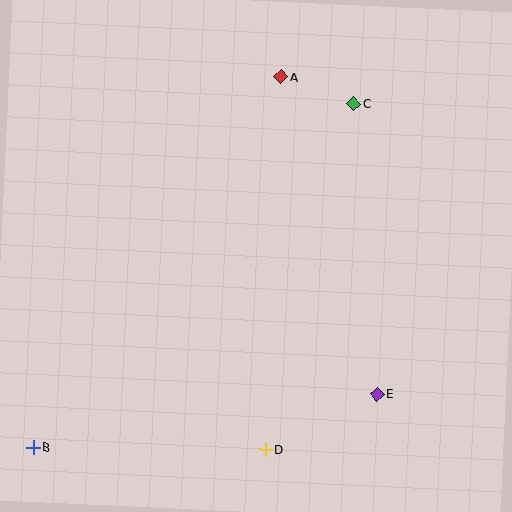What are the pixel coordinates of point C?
Point C is at (354, 104).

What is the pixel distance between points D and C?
The distance between D and C is 357 pixels.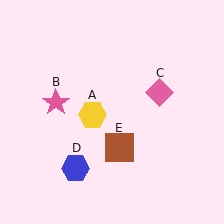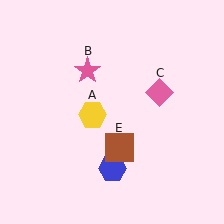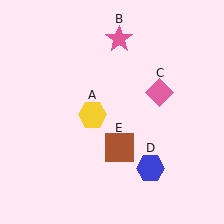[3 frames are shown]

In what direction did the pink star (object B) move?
The pink star (object B) moved up and to the right.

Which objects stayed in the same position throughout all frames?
Yellow hexagon (object A) and pink diamond (object C) and brown square (object E) remained stationary.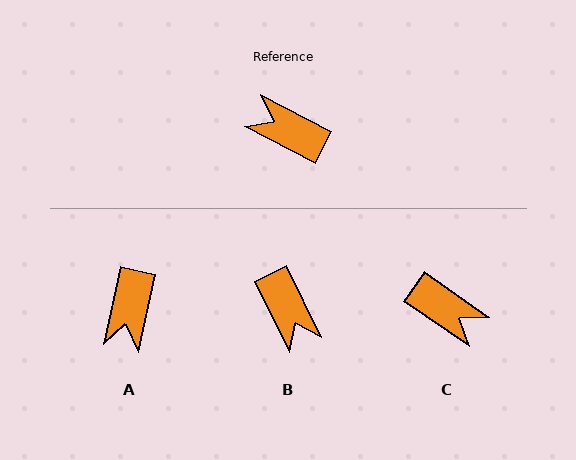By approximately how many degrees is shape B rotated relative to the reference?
Approximately 144 degrees counter-clockwise.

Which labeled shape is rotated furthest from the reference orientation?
C, about 173 degrees away.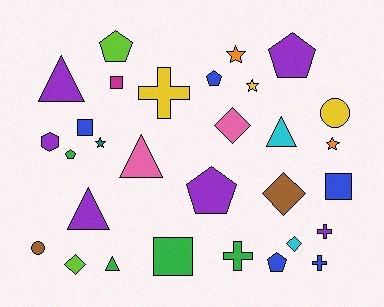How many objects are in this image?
There are 30 objects.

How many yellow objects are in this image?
There are 3 yellow objects.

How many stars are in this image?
There are 4 stars.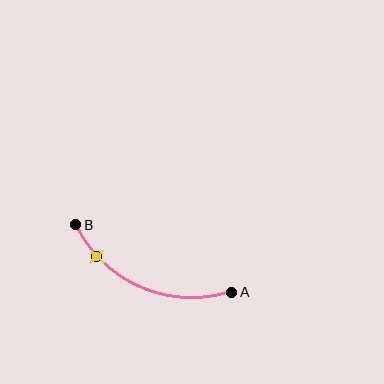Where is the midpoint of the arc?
The arc midpoint is the point on the curve farthest from the straight line joining A and B. It sits below that line.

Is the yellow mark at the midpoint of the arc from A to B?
No. The yellow mark lies on the arc but is closer to endpoint B. The arc midpoint would be at the point on the curve equidistant along the arc from both A and B.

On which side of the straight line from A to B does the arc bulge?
The arc bulges below the straight line connecting A and B.